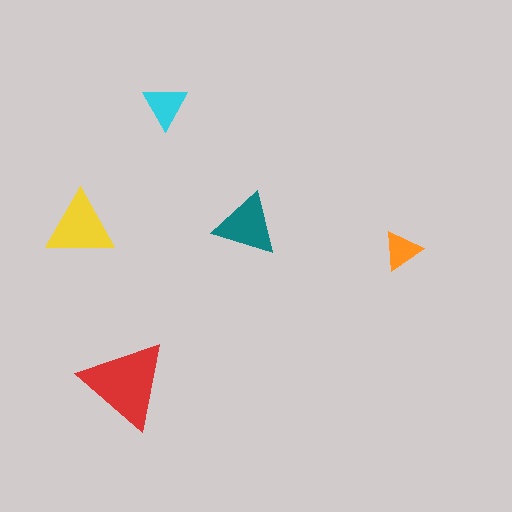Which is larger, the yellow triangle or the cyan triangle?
The yellow one.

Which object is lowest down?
The red triangle is bottommost.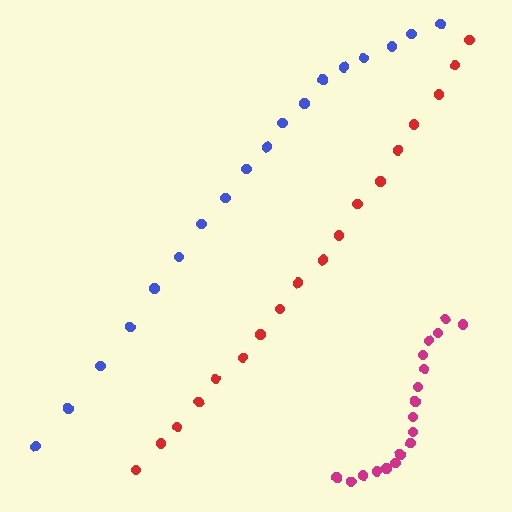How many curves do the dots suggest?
There are 3 distinct paths.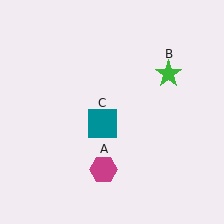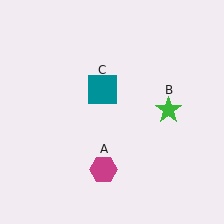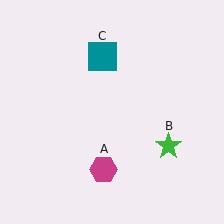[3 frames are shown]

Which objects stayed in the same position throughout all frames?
Magenta hexagon (object A) remained stationary.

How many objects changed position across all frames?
2 objects changed position: green star (object B), teal square (object C).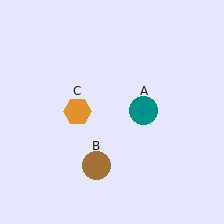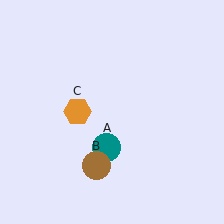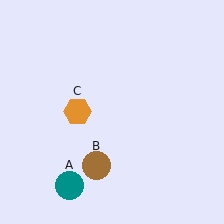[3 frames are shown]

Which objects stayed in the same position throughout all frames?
Brown circle (object B) and orange hexagon (object C) remained stationary.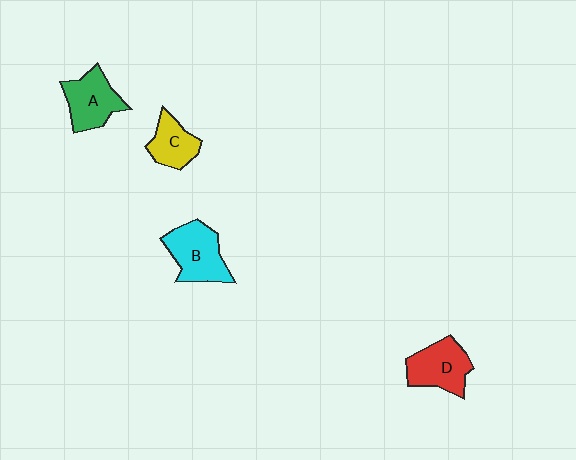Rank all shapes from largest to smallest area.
From largest to smallest: B (cyan), D (red), A (green), C (yellow).